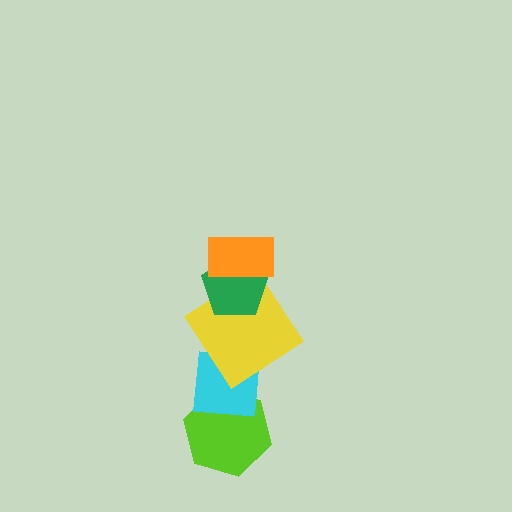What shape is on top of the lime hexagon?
The cyan square is on top of the lime hexagon.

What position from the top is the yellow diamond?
The yellow diamond is 3rd from the top.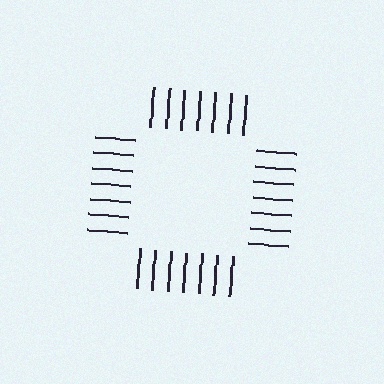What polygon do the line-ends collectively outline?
An illusory square — the line segments terminate on its edges but no continuous stroke is drawn.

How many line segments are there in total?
28 — 7 along each of the 4 edges.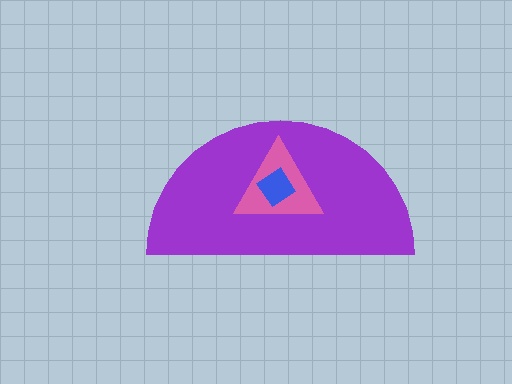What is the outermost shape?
The purple semicircle.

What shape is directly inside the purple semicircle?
The pink triangle.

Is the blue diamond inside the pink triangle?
Yes.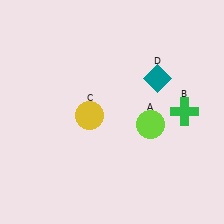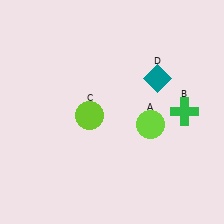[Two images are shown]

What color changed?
The circle (C) changed from yellow in Image 1 to lime in Image 2.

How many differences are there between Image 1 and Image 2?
There is 1 difference between the two images.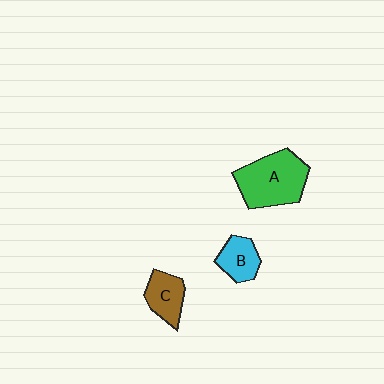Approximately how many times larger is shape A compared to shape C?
Approximately 1.9 times.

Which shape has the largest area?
Shape A (green).